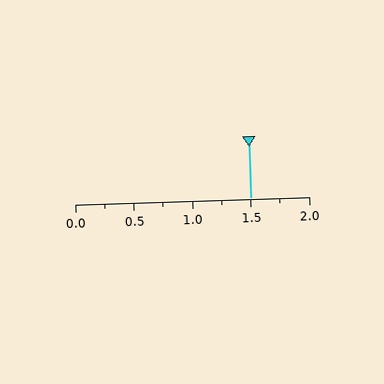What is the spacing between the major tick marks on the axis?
The major ticks are spaced 0.5 apart.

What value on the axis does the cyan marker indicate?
The marker indicates approximately 1.5.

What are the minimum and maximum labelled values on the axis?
The axis runs from 0.0 to 2.0.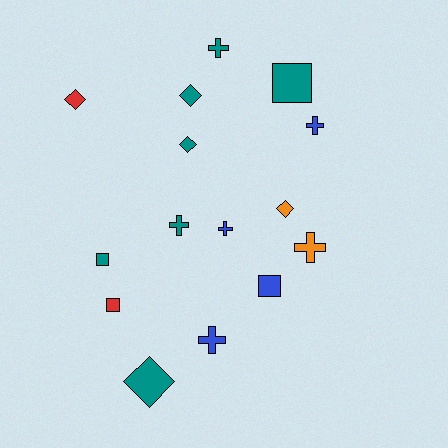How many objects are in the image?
There are 15 objects.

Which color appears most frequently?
Teal, with 7 objects.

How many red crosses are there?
There are no red crosses.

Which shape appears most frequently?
Cross, with 6 objects.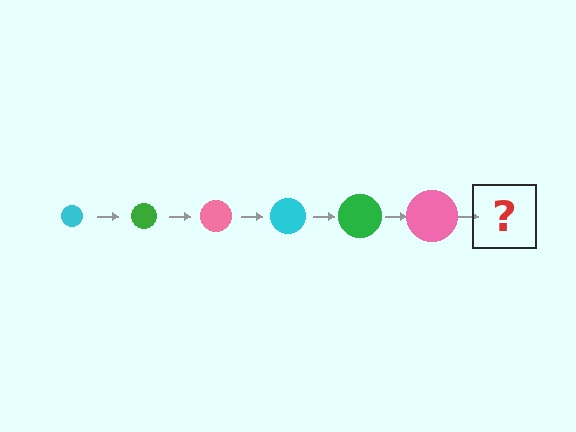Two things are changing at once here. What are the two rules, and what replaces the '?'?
The two rules are that the circle grows larger each step and the color cycles through cyan, green, and pink. The '?' should be a cyan circle, larger than the previous one.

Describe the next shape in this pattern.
It should be a cyan circle, larger than the previous one.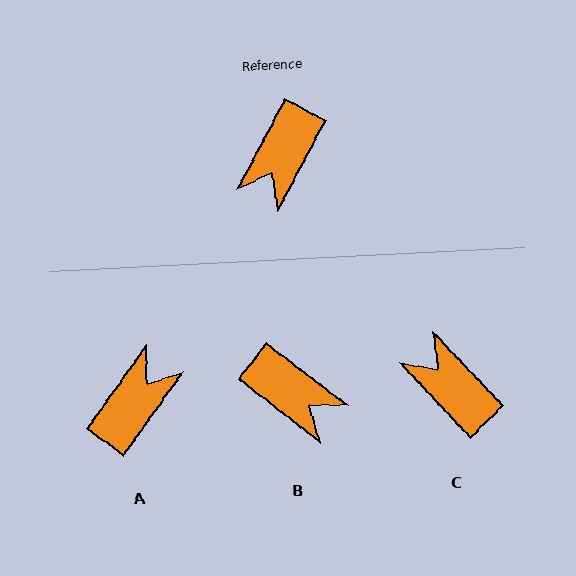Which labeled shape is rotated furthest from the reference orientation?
A, about 173 degrees away.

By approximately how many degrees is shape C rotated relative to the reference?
Approximately 109 degrees clockwise.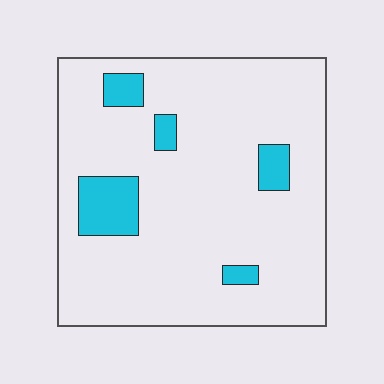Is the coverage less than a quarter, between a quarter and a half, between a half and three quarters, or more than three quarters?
Less than a quarter.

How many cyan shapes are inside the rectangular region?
5.